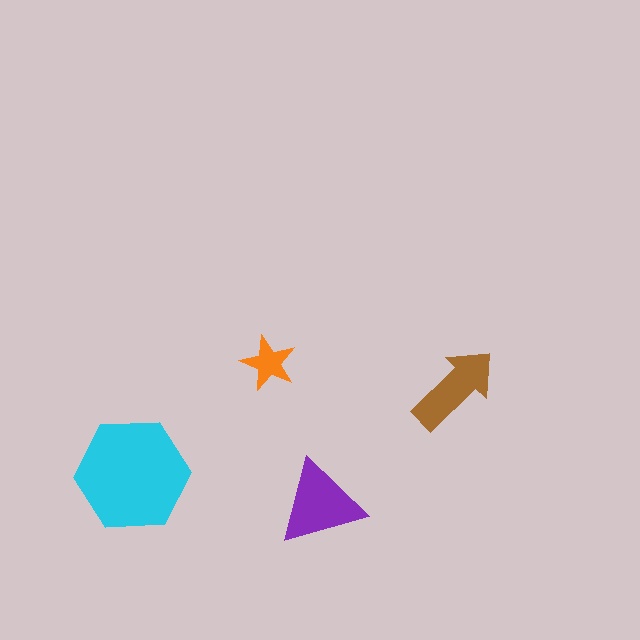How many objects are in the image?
There are 4 objects in the image.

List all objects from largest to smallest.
The cyan hexagon, the purple triangle, the brown arrow, the orange star.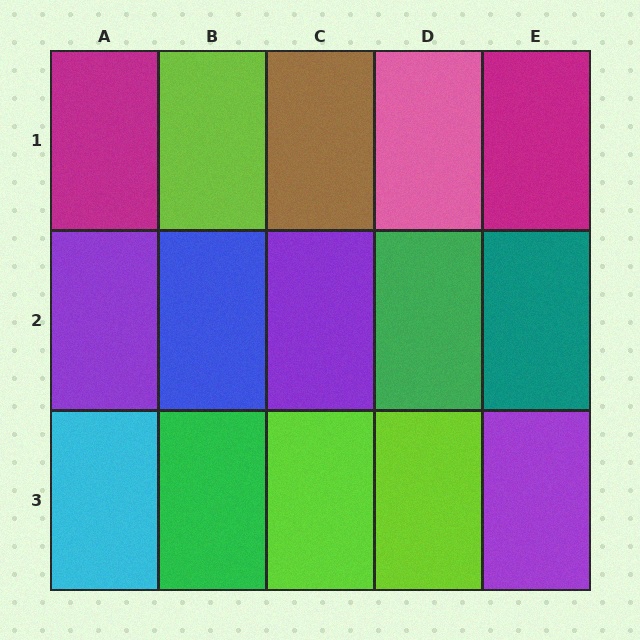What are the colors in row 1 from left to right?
Magenta, lime, brown, pink, magenta.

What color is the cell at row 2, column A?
Purple.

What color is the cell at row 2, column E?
Teal.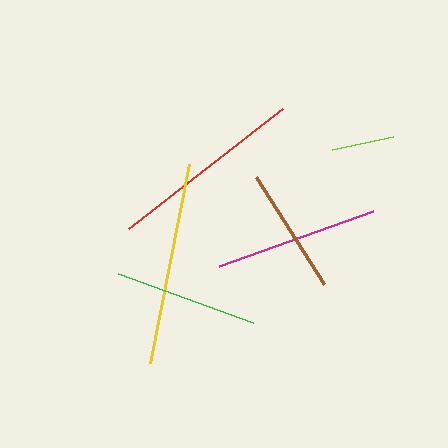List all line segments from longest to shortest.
From longest to shortest: yellow, red, magenta, green, brown, lime.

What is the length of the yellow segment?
The yellow segment is approximately 202 pixels long.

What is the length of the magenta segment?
The magenta segment is approximately 164 pixels long.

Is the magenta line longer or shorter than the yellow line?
The yellow line is longer than the magenta line.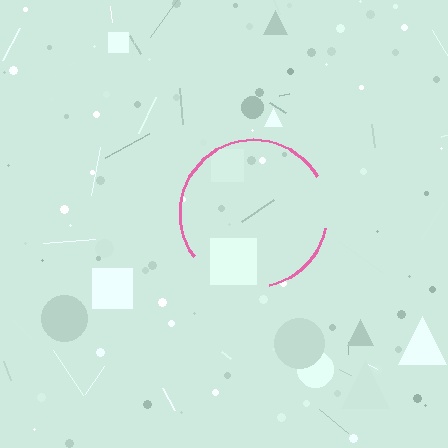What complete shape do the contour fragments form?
The contour fragments form a circle.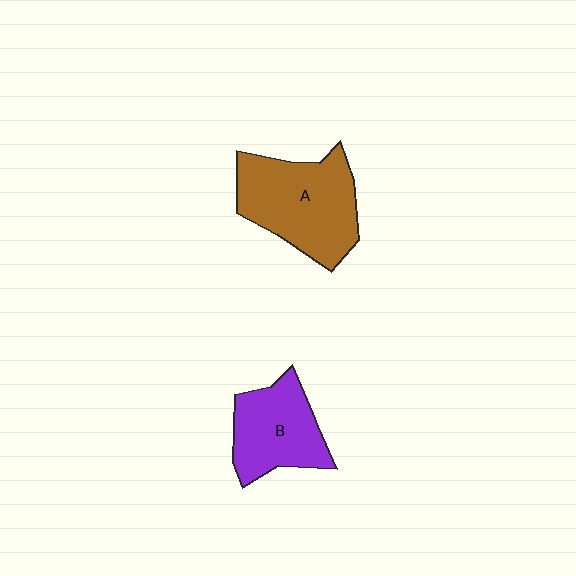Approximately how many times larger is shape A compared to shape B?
Approximately 1.4 times.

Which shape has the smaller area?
Shape B (purple).